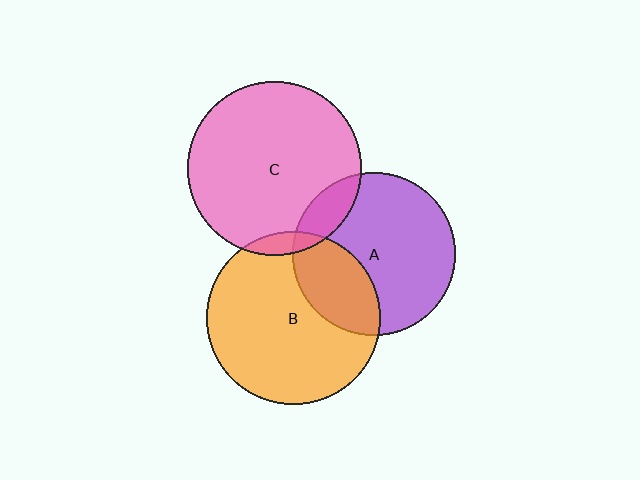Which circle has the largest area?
Circle C (pink).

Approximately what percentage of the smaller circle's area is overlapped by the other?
Approximately 30%.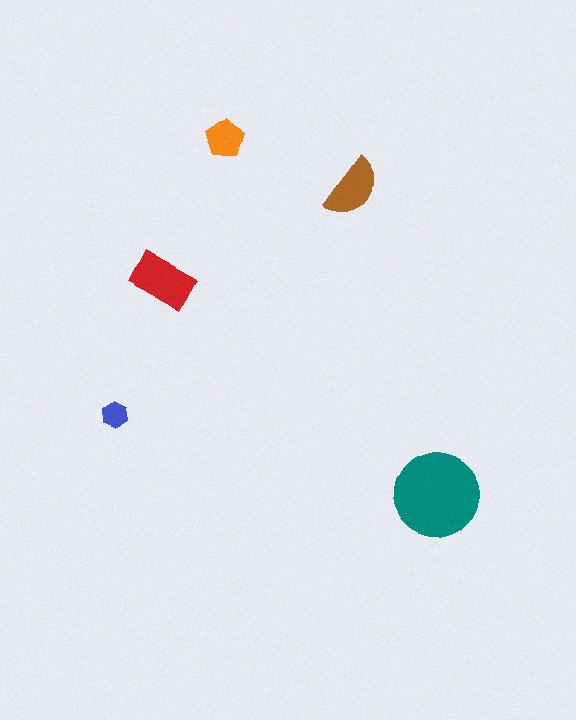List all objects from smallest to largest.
The blue hexagon, the orange pentagon, the brown semicircle, the red rectangle, the teal circle.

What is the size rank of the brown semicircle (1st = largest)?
3rd.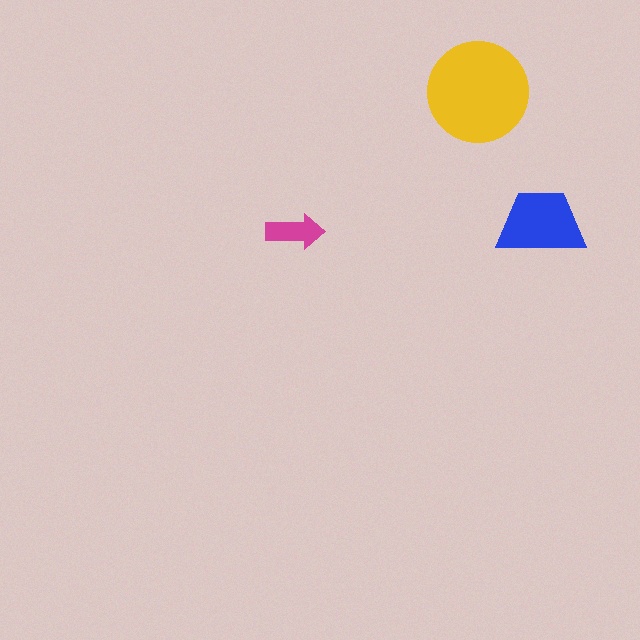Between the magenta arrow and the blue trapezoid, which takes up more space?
The blue trapezoid.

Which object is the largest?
The yellow circle.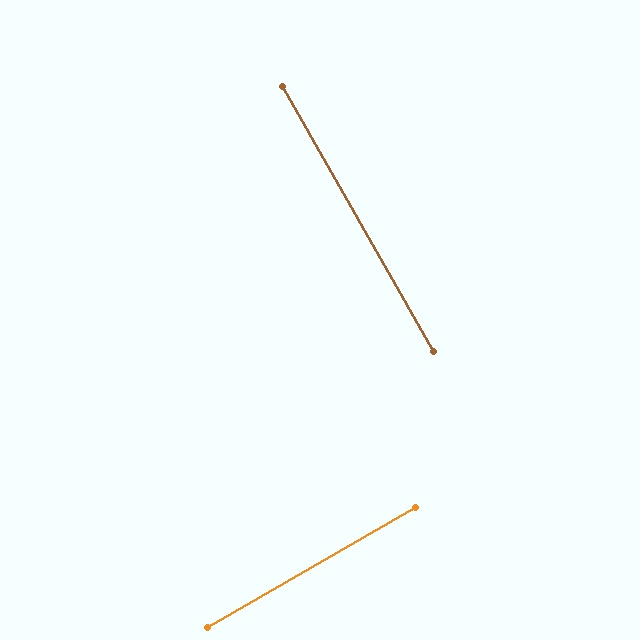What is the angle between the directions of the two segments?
Approximately 90 degrees.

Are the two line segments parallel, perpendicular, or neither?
Perpendicular — they meet at approximately 90°.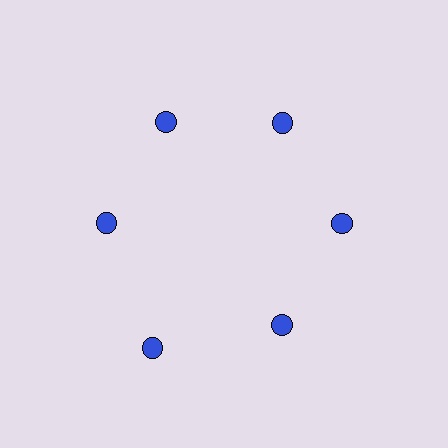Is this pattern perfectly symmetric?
No. The 6 blue circles are arranged in a ring, but one element near the 7 o'clock position is pushed outward from the center, breaking the 6-fold rotational symmetry.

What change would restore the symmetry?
The symmetry would be restored by moving it inward, back onto the ring so that all 6 circles sit at equal angles and equal distance from the center.